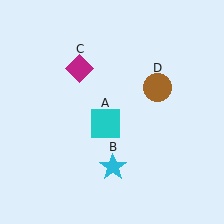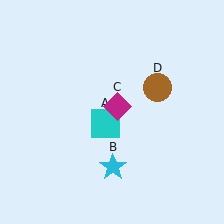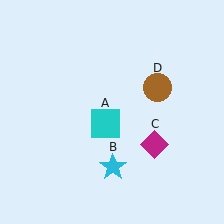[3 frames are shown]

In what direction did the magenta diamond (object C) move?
The magenta diamond (object C) moved down and to the right.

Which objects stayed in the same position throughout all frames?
Cyan square (object A) and cyan star (object B) and brown circle (object D) remained stationary.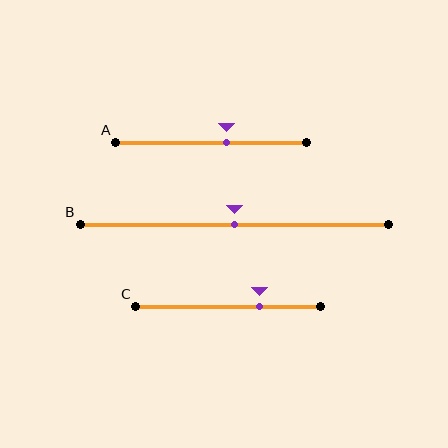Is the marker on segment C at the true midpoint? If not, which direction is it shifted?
No, the marker on segment C is shifted to the right by about 17% of the segment length.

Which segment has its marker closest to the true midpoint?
Segment B has its marker closest to the true midpoint.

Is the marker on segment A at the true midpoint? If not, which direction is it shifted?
No, the marker on segment A is shifted to the right by about 8% of the segment length.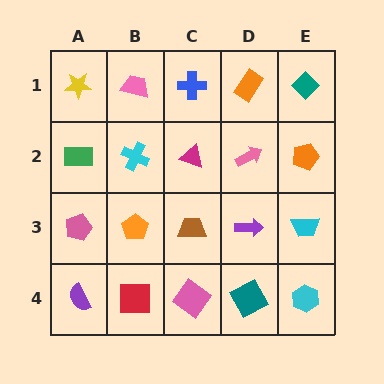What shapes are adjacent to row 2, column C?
A blue cross (row 1, column C), a brown trapezoid (row 3, column C), a cyan cross (row 2, column B), a pink arrow (row 2, column D).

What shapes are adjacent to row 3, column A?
A green rectangle (row 2, column A), a purple semicircle (row 4, column A), an orange pentagon (row 3, column B).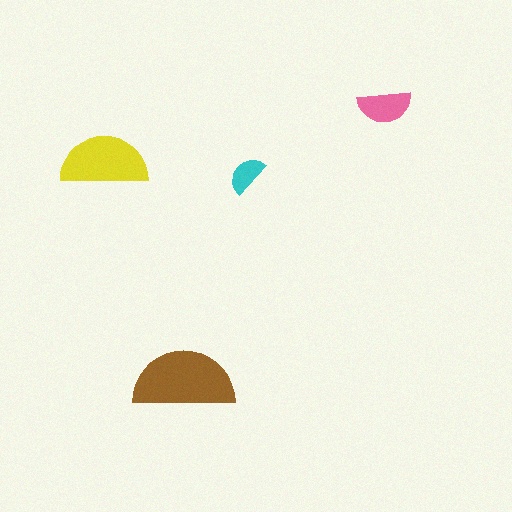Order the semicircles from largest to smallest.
the brown one, the yellow one, the pink one, the cyan one.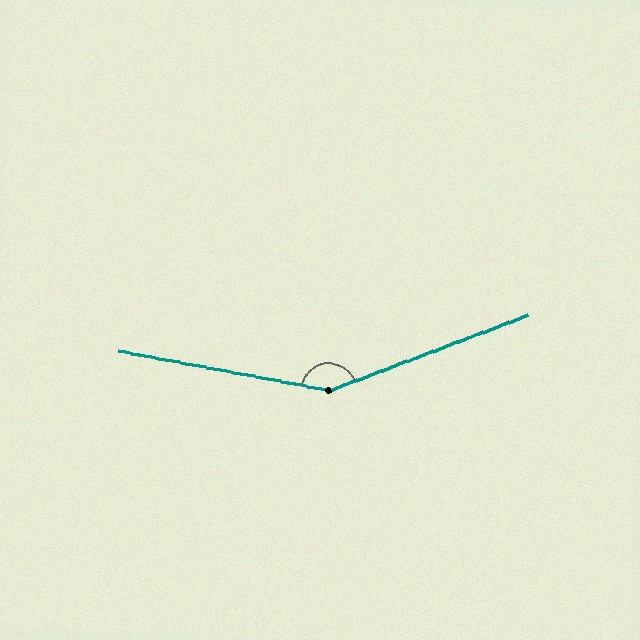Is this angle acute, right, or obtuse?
It is obtuse.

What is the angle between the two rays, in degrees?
Approximately 149 degrees.